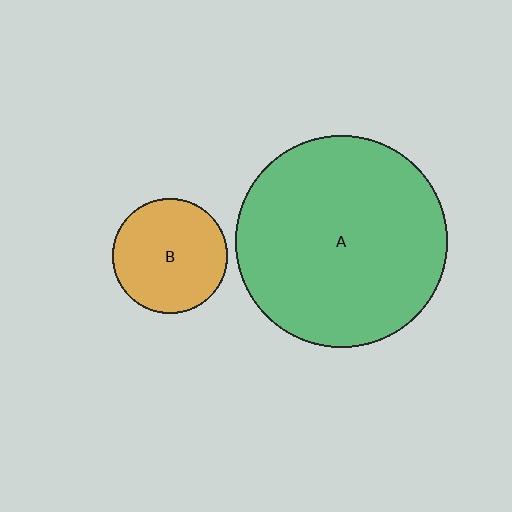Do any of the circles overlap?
No, none of the circles overlap.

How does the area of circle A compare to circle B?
Approximately 3.4 times.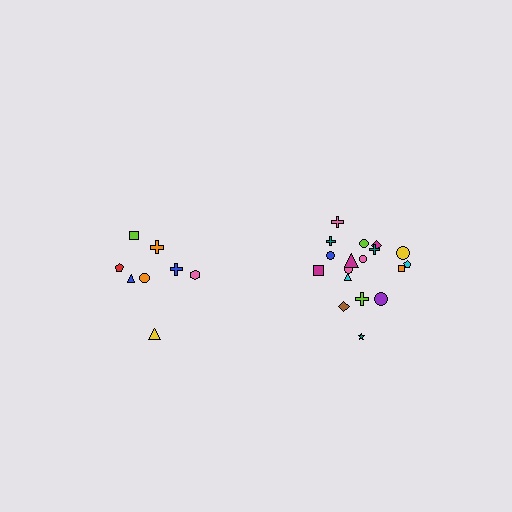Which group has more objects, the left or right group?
The right group.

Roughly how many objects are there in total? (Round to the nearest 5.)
Roughly 25 objects in total.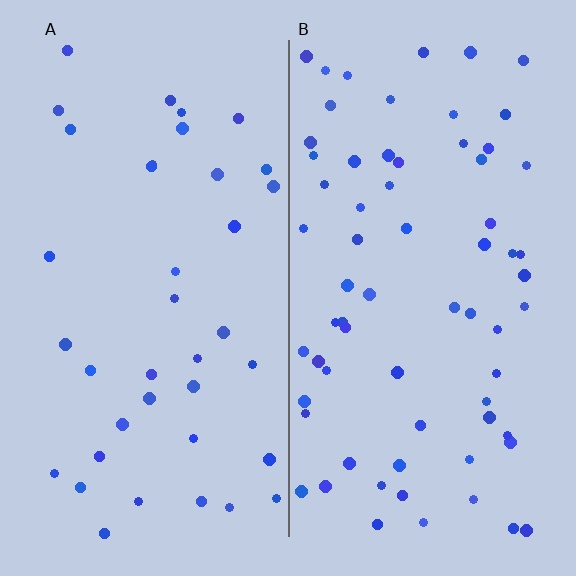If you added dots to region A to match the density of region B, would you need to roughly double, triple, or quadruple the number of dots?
Approximately double.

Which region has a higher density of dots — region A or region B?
B (the right).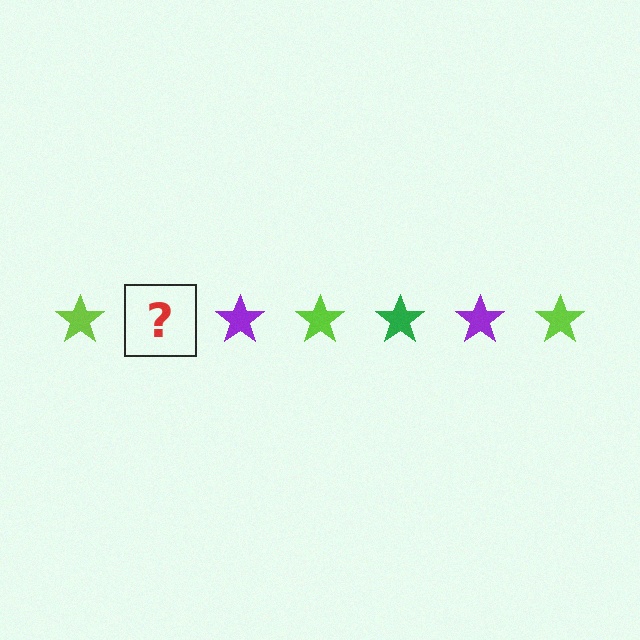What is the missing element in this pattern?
The missing element is a green star.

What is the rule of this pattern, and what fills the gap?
The rule is that the pattern cycles through lime, green, purple stars. The gap should be filled with a green star.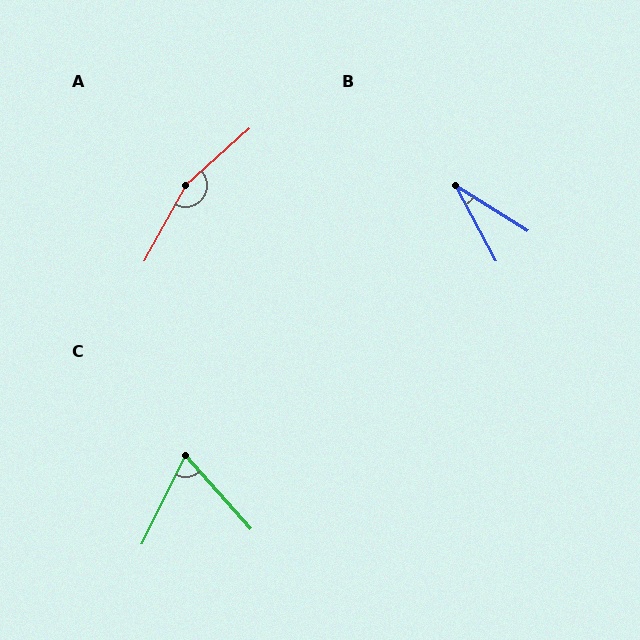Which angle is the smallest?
B, at approximately 30 degrees.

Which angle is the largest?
A, at approximately 161 degrees.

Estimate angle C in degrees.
Approximately 67 degrees.